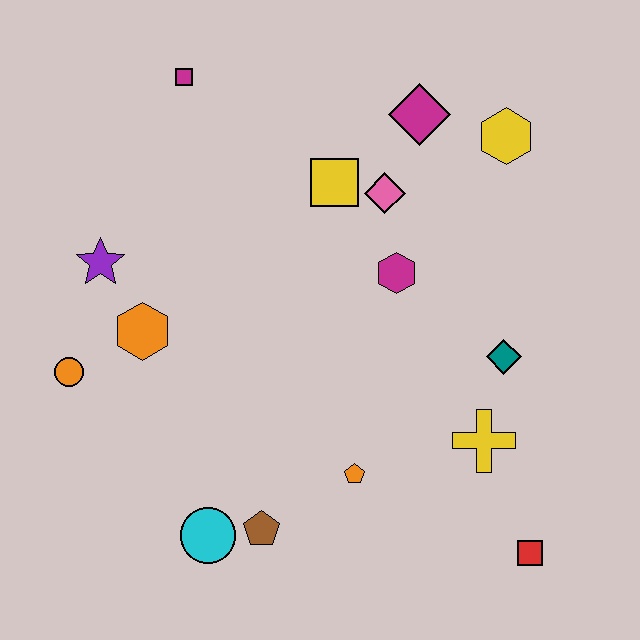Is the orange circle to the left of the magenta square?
Yes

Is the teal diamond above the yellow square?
No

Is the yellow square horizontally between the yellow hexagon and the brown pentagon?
Yes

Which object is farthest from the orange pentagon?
The magenta square is farthest from the orange pentagon.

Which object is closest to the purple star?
The orange hexagon is closest to the purple star.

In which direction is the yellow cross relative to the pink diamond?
The yellow cross is below the pink diamond.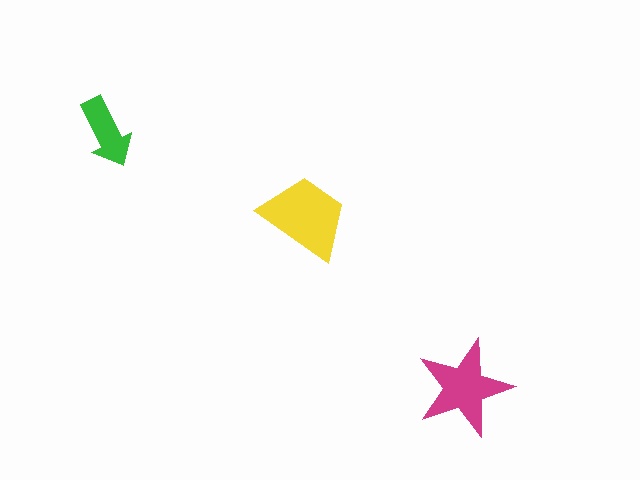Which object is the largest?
The yellow trapezoid.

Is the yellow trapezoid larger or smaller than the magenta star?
Larger.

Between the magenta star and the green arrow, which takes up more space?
The magenta star.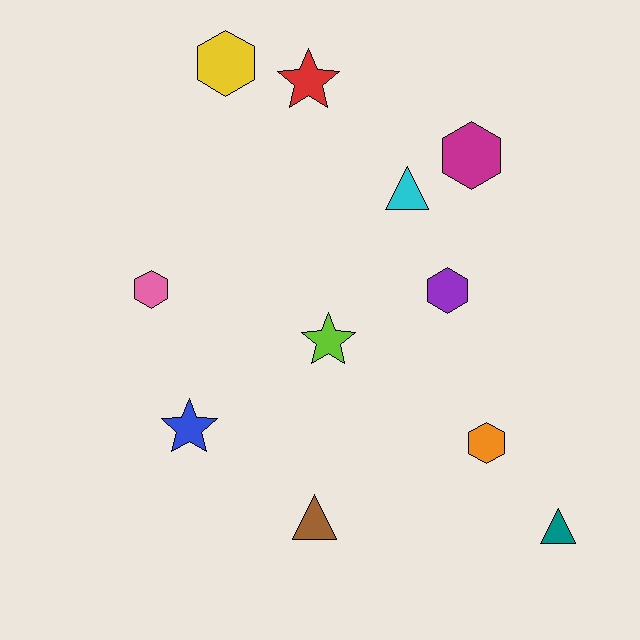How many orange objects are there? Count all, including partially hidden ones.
There is 1 orange object.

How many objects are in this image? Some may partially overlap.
There are 11 objects.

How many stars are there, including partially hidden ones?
There are 3 stars.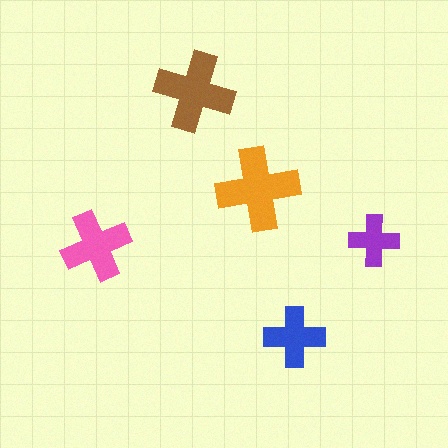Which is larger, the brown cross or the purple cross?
The brown one.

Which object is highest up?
The brown cross is topmost.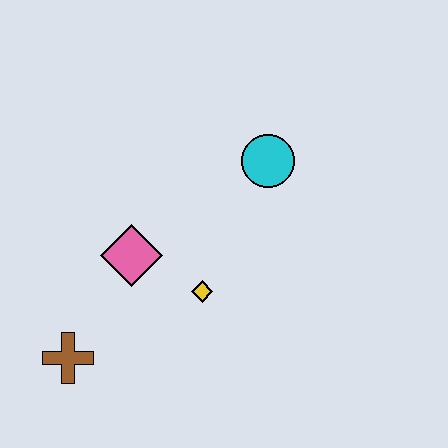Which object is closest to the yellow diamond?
The pink diamond is closest to the yellow diamond.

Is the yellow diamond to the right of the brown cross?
Yes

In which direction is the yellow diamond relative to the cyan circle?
The yellow diamond is below the cyan circle.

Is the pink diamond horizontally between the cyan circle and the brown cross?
Yes